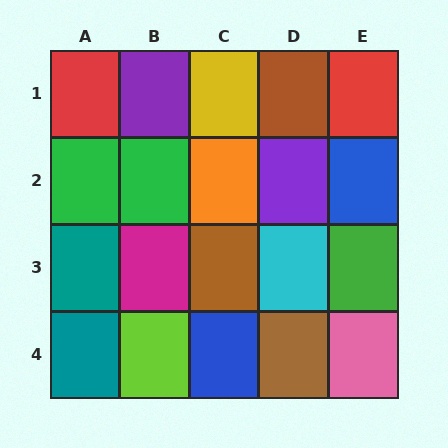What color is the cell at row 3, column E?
Green.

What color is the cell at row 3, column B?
Magenta.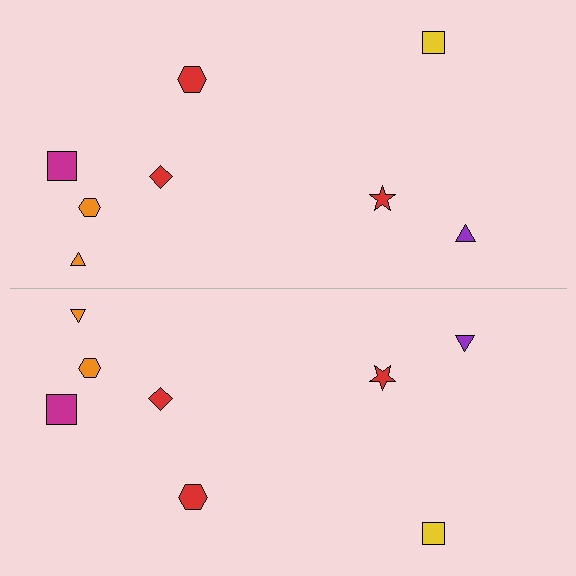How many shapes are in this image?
There are 16 shapes in this image.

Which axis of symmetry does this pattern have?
The pattern has a horizontal axis of symmetry running through the center of the image.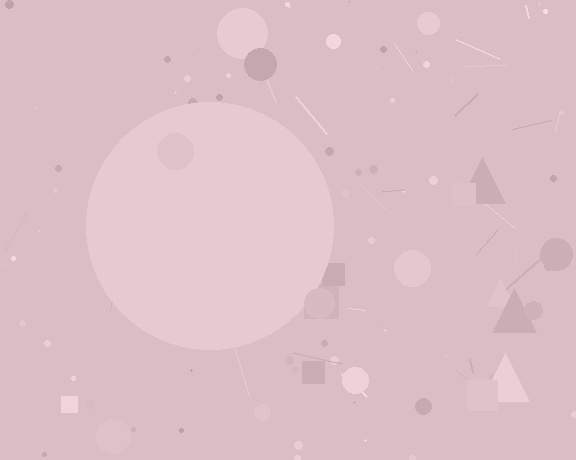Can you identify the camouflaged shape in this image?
The camouflaged shape is a circle.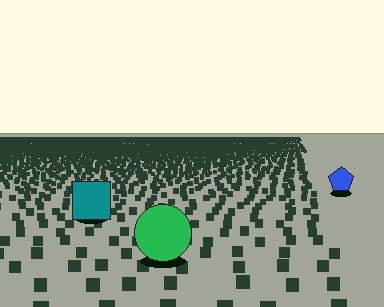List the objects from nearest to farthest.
From nearest to farthest: the green circle, the teal square, the blue pentagon.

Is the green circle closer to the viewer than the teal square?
Yes. The green circle is closer — you can tell from the texture gradient: the ground texture is coarser near it.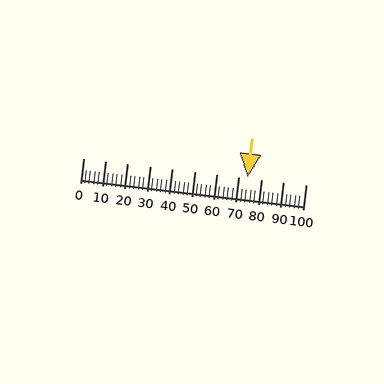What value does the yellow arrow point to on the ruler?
The yellow arrow points to approximately 74.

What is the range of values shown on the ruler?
The ruler shows values from 0 to 100.